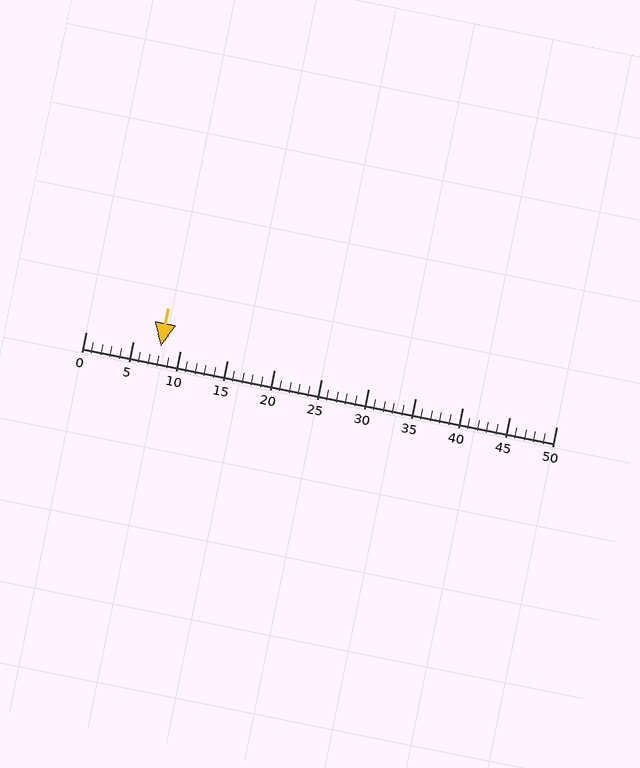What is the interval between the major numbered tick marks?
The major tick marks are spaced 5 units apart.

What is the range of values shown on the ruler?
The ruler shows values from 0 to 50.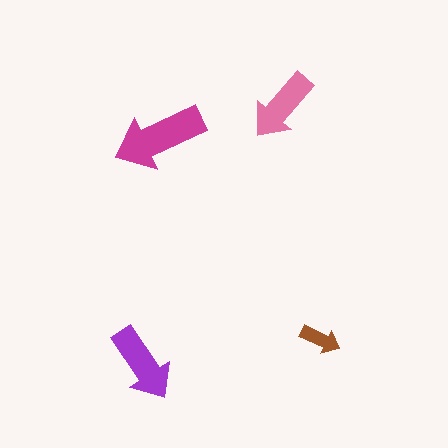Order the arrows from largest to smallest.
the magenta one, the purple one, the pink one, the brown one.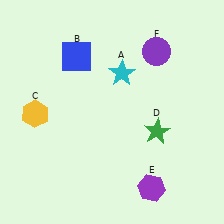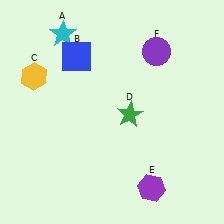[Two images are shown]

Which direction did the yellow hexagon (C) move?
The yellow hexagon (C) moved up.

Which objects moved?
The objects that moved are: the cyan star (A), the yellow hexagon (C), the green star (D).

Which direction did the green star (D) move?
The green star (D) moved left.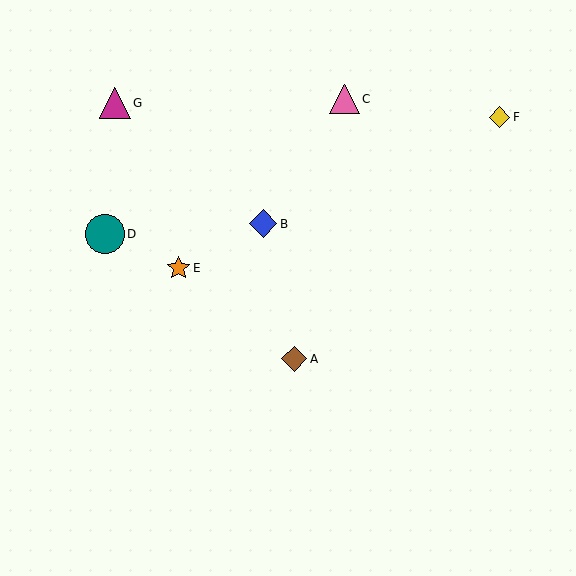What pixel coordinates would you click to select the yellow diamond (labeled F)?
Click at (500, 117) to select the yellow diamond F.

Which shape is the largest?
The teal circle (labeled D) is the largest.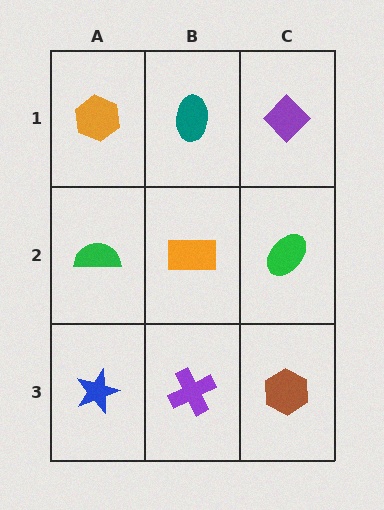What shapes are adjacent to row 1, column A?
A green semicircle (row 2, column A), a teal ellipse (row 1, column B).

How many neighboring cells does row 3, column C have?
2.